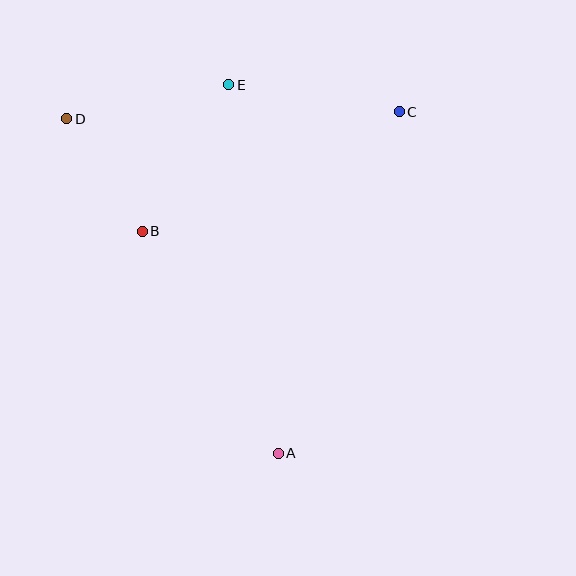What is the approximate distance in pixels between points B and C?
The distance between B and C is approximately 284 pixels.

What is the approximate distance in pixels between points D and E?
The distance between D and E is approximately 165 pixels.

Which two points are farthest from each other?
Points A and D are farthest from each other.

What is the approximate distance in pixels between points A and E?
The distance between A and E is approximately 372 pixels.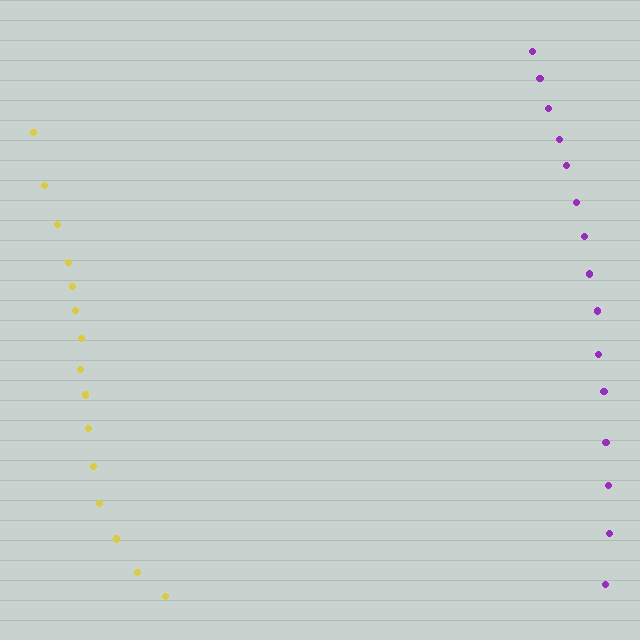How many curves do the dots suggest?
There are 2 distinct paths.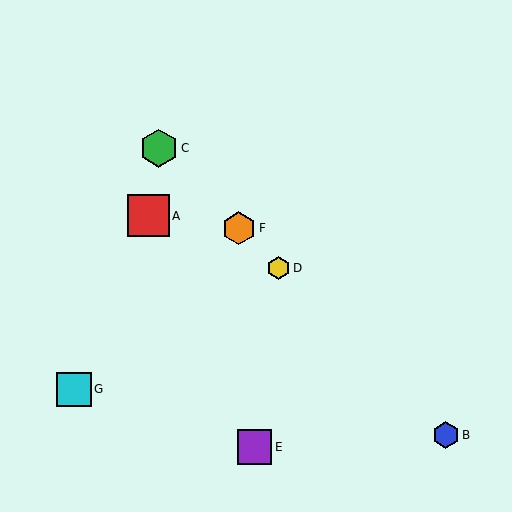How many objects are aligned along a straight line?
4 objects (B, C, D, F) are aligned along a straight line.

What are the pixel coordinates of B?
Object B is at (446, 435).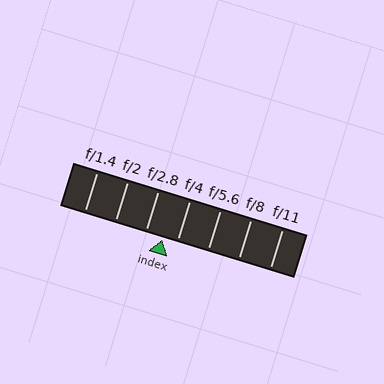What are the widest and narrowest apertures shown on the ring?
The widest aperture shown is f/1.4 and the narrowest is f/11.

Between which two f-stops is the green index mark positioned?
The index mark is between f/2.8 and f/4.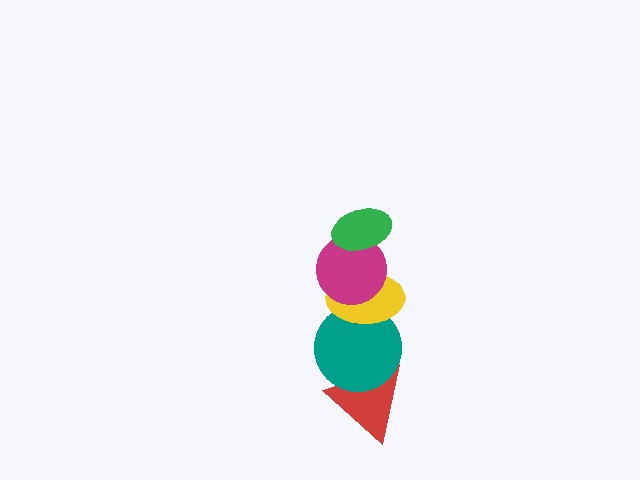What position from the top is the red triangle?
The red triangle is 5th from the top.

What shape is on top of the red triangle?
The teal circle is on top of the red triangle.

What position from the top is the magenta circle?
The magenta circle is 2nd from the top.